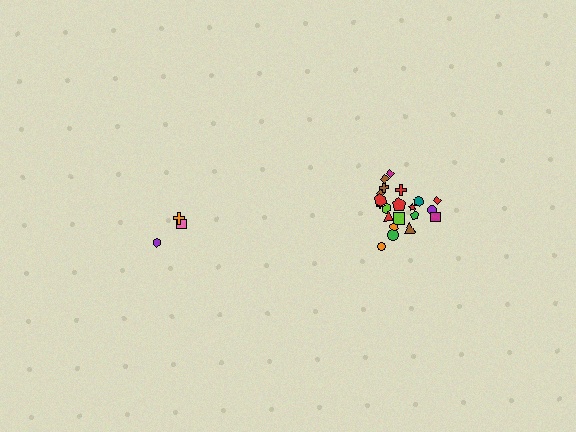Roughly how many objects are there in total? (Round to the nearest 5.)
Roughly 25 objects in total.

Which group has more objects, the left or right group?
The right group.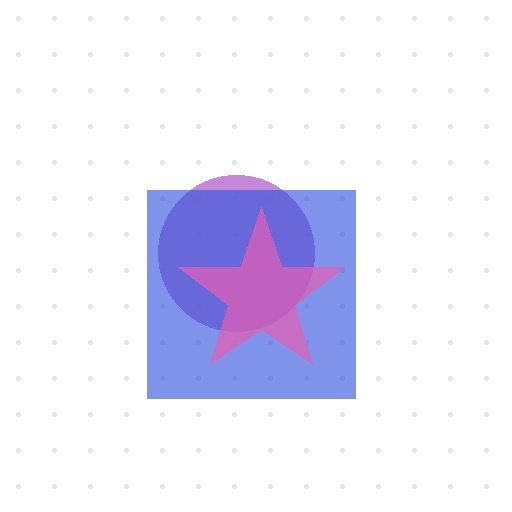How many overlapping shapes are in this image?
There are 3 overlapping shapes in the image.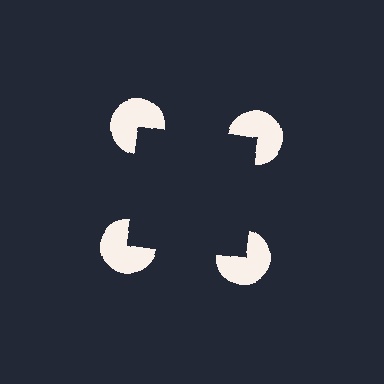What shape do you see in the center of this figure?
An illusory square — its edges are inferred from the aligned wedge cuts in the pac-man discs, not physically drawn.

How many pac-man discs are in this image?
There are 4 — one at each vertex of the illusory square.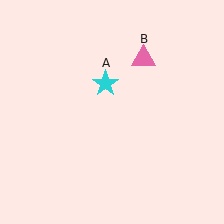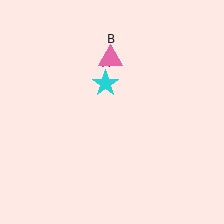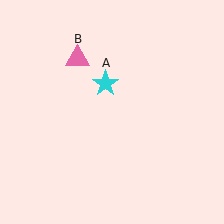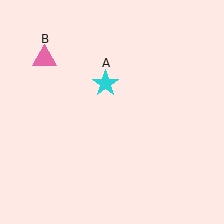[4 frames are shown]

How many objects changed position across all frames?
1 object changed position: pink triangle (object B).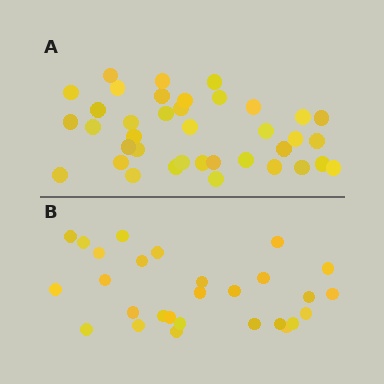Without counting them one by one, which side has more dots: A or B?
Region A (the top region) has more dots.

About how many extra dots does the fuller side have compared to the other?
Region A has roughly 10 or so more dots than region B.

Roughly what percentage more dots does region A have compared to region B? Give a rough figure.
About 35% more.